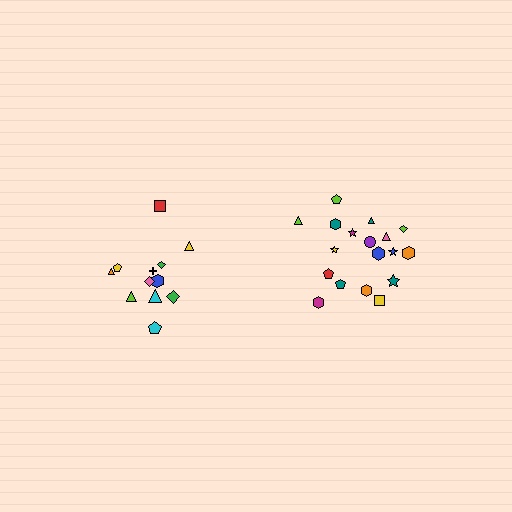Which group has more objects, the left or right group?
The right group.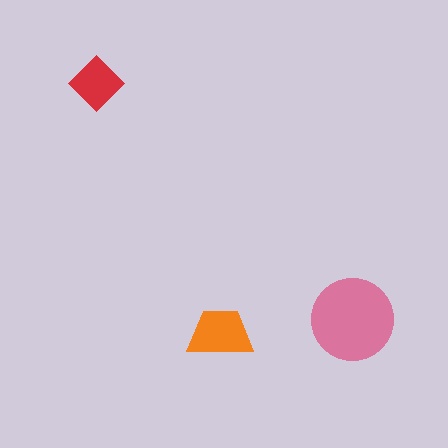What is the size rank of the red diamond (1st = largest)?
3rd.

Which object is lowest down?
The orange trapezoid is bottommost.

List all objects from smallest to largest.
The red diamond, the orange trapezoid, the pink circle.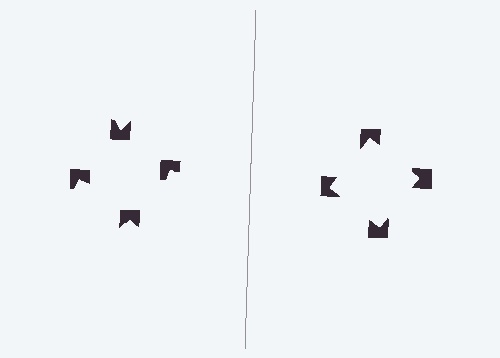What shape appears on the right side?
An illusory square.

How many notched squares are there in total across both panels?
8 — 4 on each side.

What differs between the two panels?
The notched squares are positioned identically on both sides; only the wedge orientations differ. On the right they align to a square; on the left they are misaligned.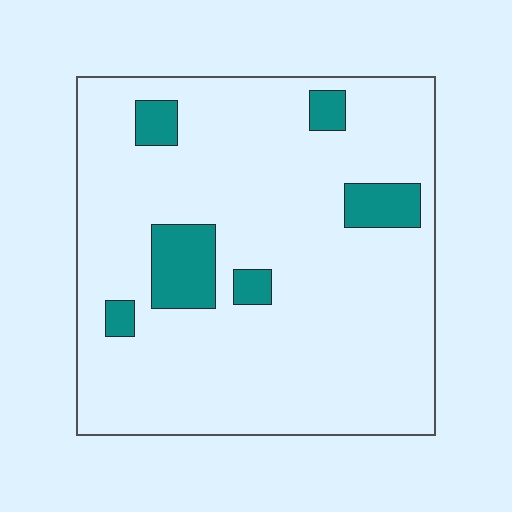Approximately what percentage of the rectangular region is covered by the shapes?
Approximately 10%.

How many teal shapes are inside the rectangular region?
6.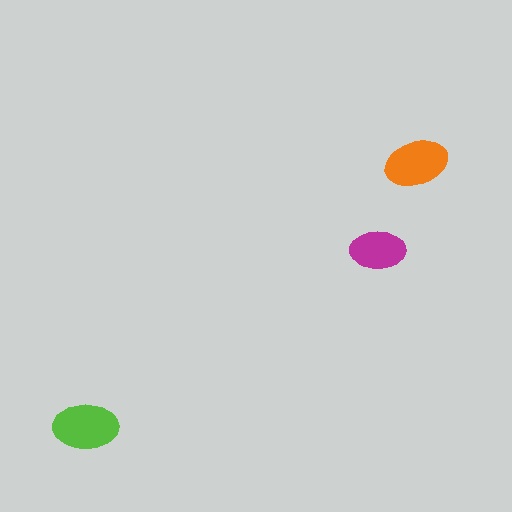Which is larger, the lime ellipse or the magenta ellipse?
The lime one.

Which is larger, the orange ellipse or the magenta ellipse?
The orange one.